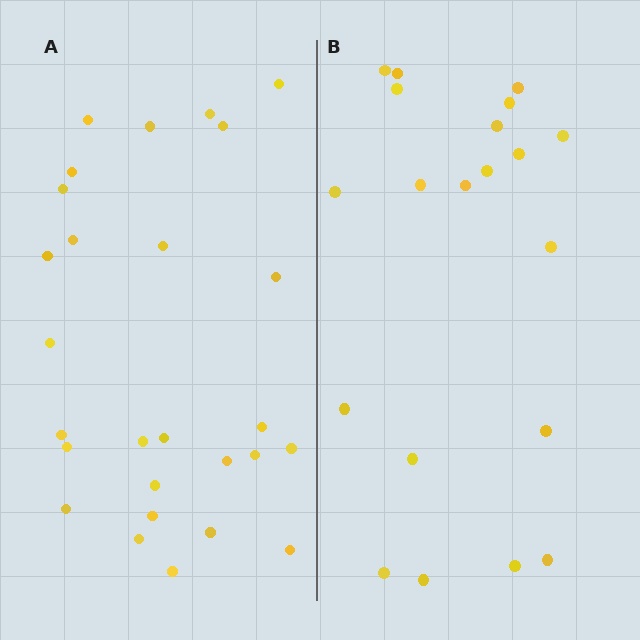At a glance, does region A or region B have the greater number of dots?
Region A (the left region) has more dots.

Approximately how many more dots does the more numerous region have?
Region A has roughly 8 or so more dots than region B.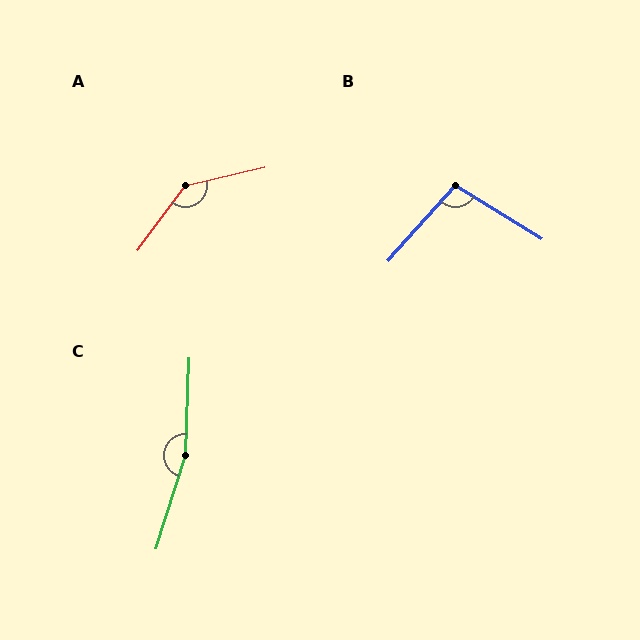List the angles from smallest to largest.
B (100°), A (139°), C (165°).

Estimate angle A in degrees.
Approximately 139 degrees.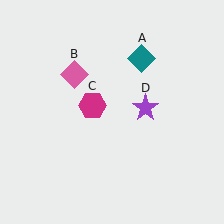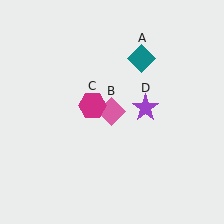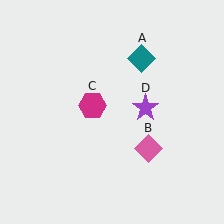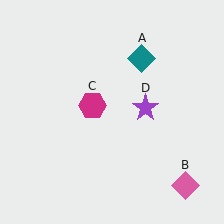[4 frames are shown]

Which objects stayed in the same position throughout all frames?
Teal diamond (object A) and magenta hexagon (object C) and purple star (object D) remained stationary.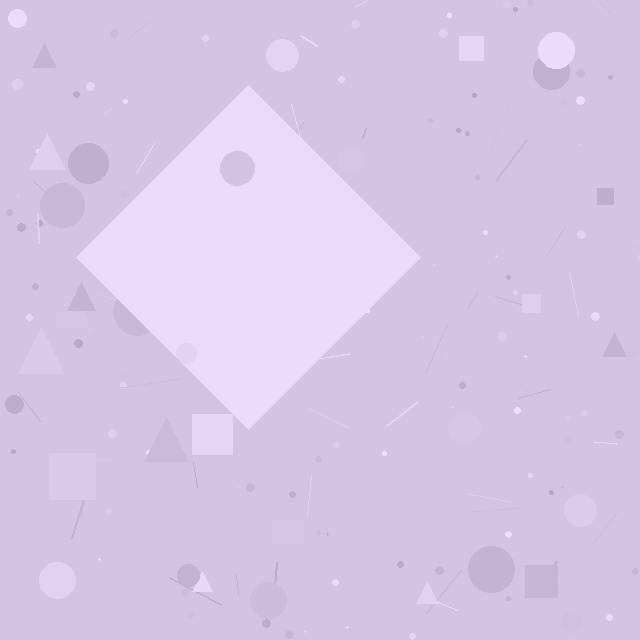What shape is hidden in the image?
A diamond is hidden in the image.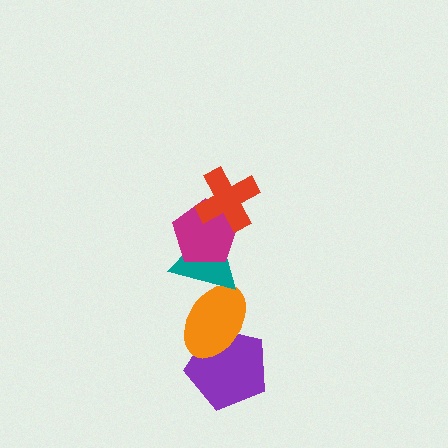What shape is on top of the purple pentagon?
The orange ellipse is on top of the purple pentagon.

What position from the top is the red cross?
The red cross is 1st from the top.